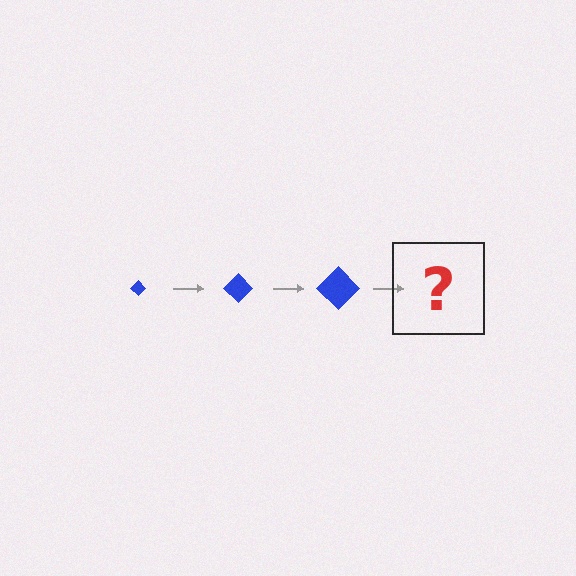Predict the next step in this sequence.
The next step is a blue diamond, larger than the previous one.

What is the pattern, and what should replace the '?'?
The pattern is that the diamond gets progressively larger each step. The '?' should be a blue diamond, larger than the previous one.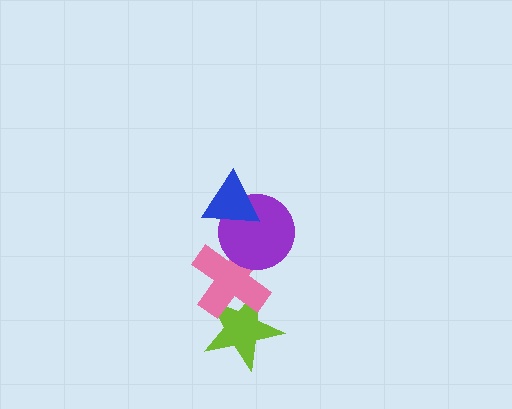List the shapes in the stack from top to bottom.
From top to bottom: the blue triangle, the purple circle, the pink cross, the lime star.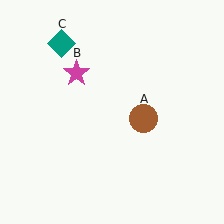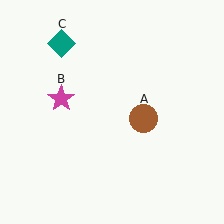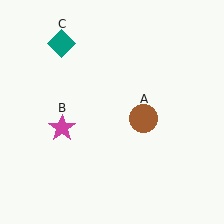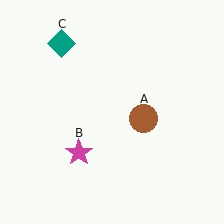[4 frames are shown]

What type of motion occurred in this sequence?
The magenta star (object B) rotated counterclockwise around the center of the scene.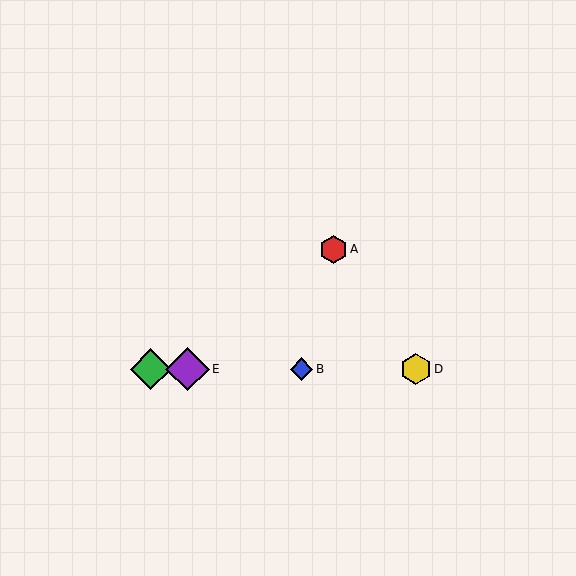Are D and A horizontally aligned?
No, D is at y≈369 and A is at y≈249.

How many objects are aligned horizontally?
4 objects (B, C, D, E) are aligned horizontally.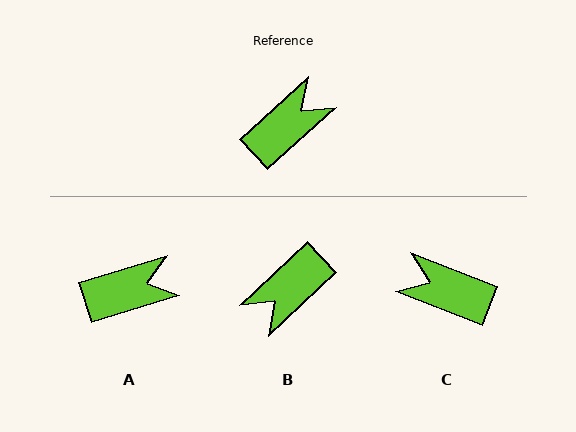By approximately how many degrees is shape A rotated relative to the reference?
Approximately 26 degrees clockwise.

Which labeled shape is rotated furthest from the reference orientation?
B, about 179 degrees away.